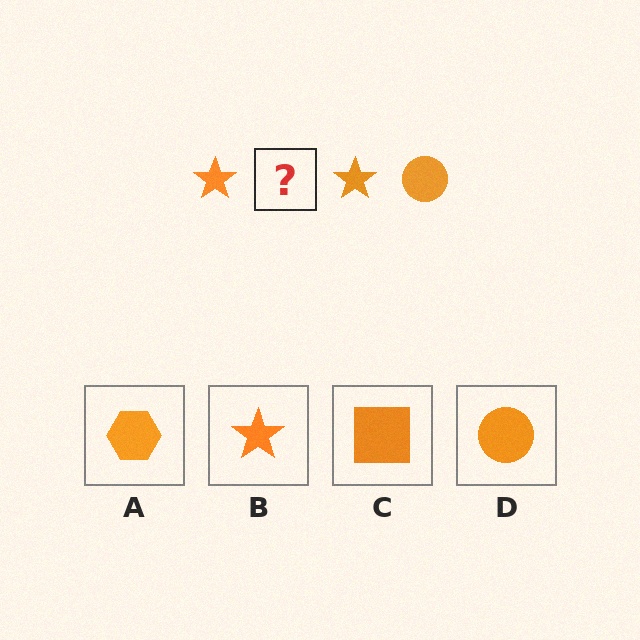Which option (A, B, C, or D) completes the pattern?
D.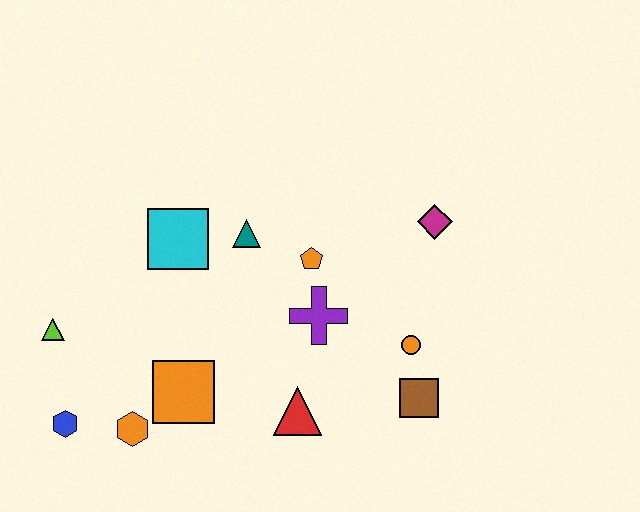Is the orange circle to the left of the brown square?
Yes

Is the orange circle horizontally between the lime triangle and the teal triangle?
No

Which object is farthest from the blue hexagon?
The magenta diamond is farthest from the blue hexagon.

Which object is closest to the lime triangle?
The blue hexagon is closest to the lime triangle.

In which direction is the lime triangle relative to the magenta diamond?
The lime triangle is to the left of the magenta diamond.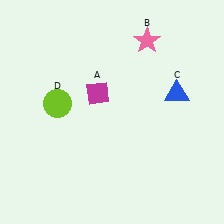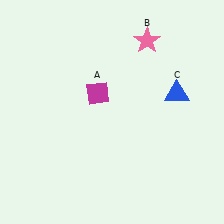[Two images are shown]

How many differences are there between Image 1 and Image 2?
There is 1 difference between the two images.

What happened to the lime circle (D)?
The lime circle (D) was removed in Image 2. It was in the top-left area of Image 1.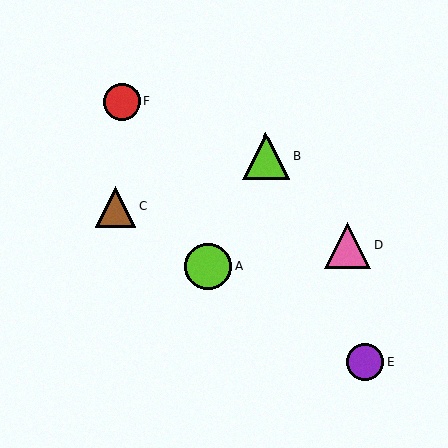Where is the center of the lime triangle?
The center of the lime triangle is at (266, 156).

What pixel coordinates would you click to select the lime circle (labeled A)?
Click at (209, 266) to select the lime circle A.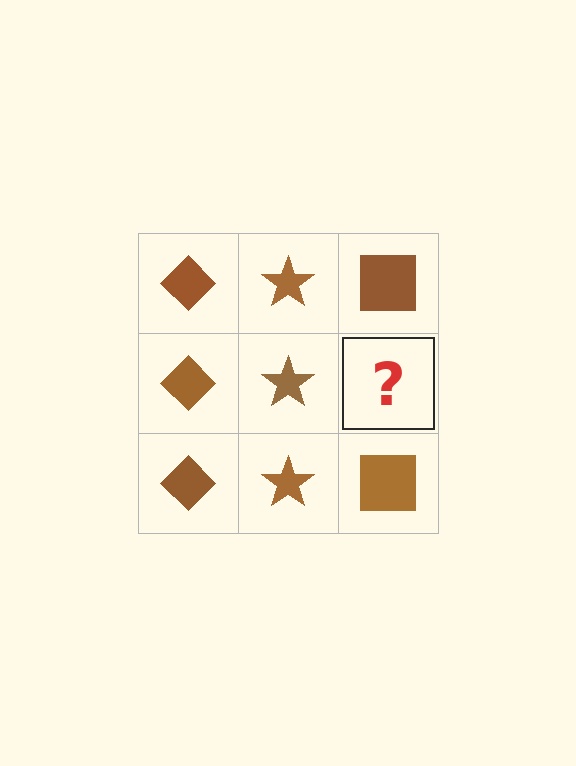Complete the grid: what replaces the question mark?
The question mark should be replaced with a brown square.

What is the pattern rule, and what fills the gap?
The rule is that each column has a consistent shape. The gap should be filled with a brown square.